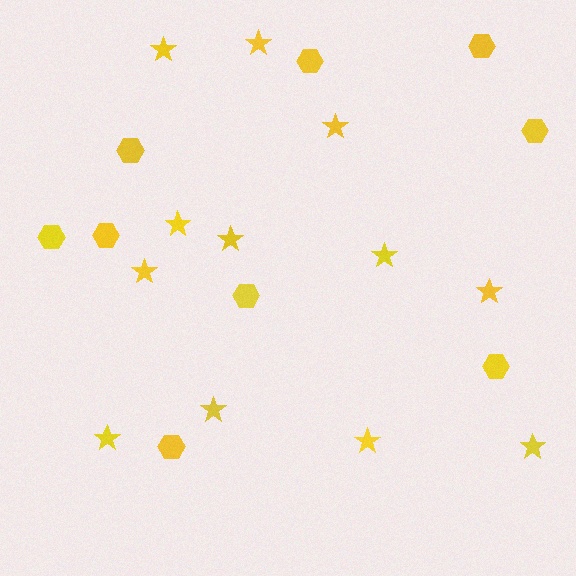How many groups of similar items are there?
There are 2 groups: one group of stars (12) and one group of hexagons (9).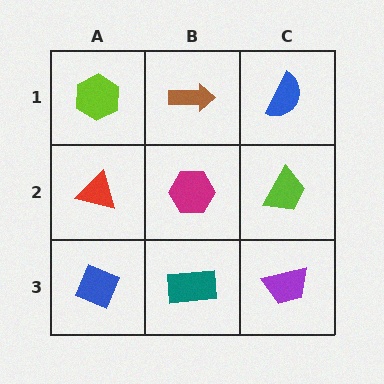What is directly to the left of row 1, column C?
A brown arrow.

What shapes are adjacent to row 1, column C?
A lime trapezoid (row 2, column C), a brown arrow (row 1, column B).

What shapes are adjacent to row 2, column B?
A brown arrow (row 1, column B), a teal rectangle (row 3, column B), a red triangle (row 2, column A), a lime trapezoid (row 2, column C).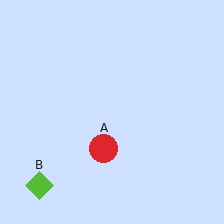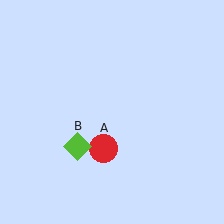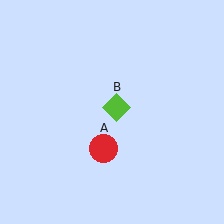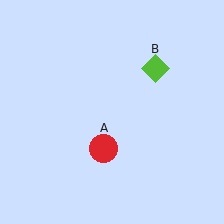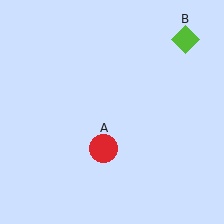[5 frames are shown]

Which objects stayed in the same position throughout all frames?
Red circle (object A) remained stationary.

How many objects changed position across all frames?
1 object changed position: lime diamond (object B).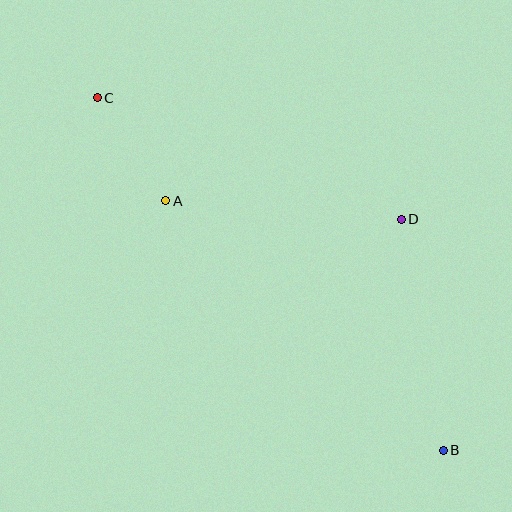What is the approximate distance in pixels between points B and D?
The distance between B and D is approximately 235 pixels.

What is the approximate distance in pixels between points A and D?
The distance between A and D is approximately 236 pixels.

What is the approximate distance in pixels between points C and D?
The distance between C and D is approximately 328 pixels.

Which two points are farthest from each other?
Points B and C are farthest from each other.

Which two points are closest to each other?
Points A and C are closest to each other.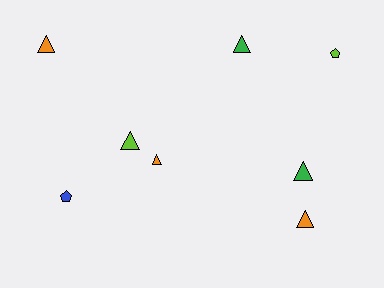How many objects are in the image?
There are 8 objects.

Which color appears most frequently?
Orange, with 3 objects.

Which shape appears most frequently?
Triangle, with 6 objects.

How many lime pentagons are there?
There is 1 lime pentagon.